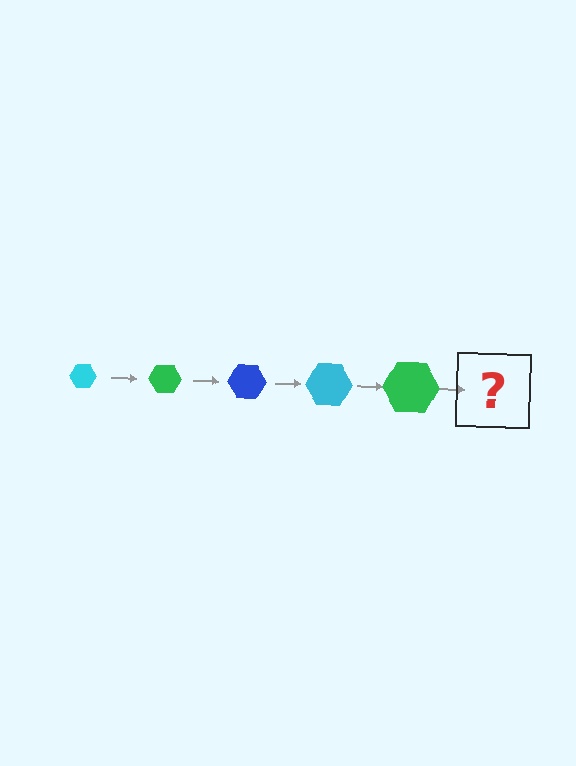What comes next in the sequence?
The next element should be a blue hexagon, larger than the previous one.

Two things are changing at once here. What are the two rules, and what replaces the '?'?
The two rules are that the hexagon grows larger each step and the color cycles through cyan, green, and blue. The '?' should be a blue hexagon, larger than the previous one.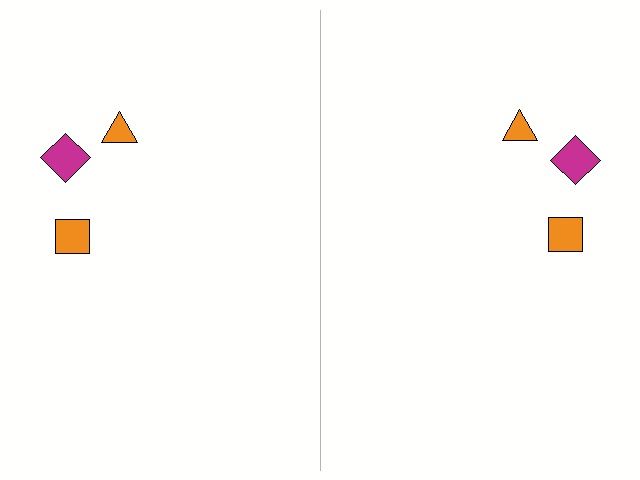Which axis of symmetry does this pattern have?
The pattern has a vertical axis of symmetry running through the center of the image.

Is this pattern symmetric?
Yes, this pattern has bilateral (reflection) symmetry.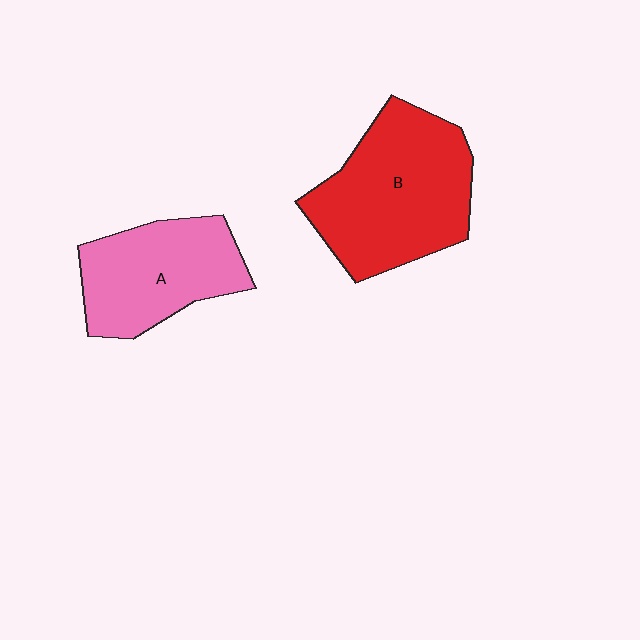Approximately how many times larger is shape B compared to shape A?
Approximately 1.4 times.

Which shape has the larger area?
Shape B (red).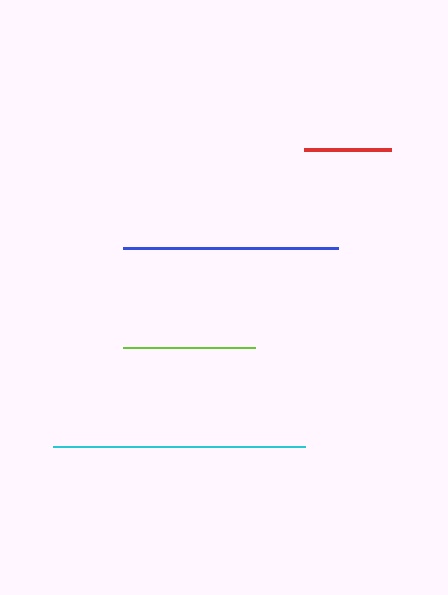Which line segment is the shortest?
The red line is the shortest at approximately 88 pixels.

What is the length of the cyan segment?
The cyan segment is approximately 251 pixels long.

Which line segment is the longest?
The cyan line is the longest at approximately 251 pixels.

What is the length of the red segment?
The red segment is approximately 88 pixels long.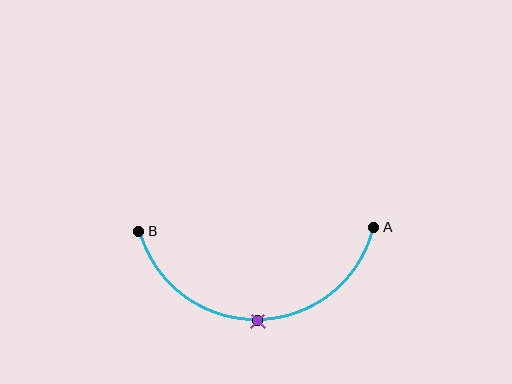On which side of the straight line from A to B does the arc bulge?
The arc bulges below the straight line connecting A and B.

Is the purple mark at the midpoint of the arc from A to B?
Yes. The purple mark lies on the arc at equal arc-length from both A and B — it is the arc midpoint.